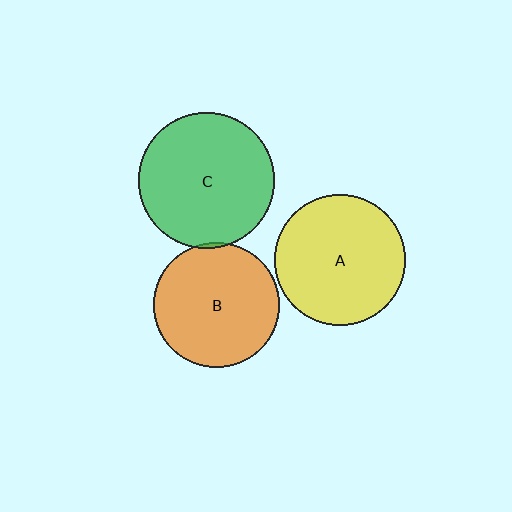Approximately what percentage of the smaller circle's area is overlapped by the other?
Approximately 5%.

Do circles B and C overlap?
Yes.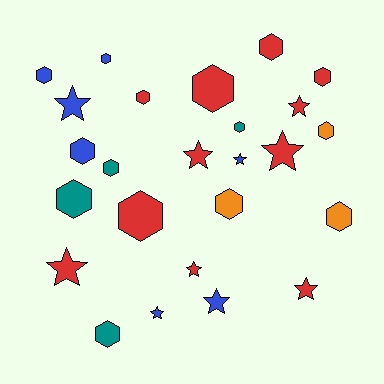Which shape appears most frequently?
Hexagon, with 15 objects.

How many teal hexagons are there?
There are 4 teal hexagons.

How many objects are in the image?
There are 25 objects.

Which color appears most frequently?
Red, with 11 objects.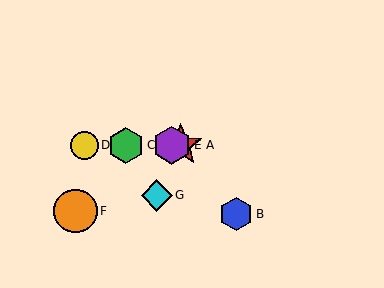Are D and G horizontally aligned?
No, D is at y≈145 and G is at y≈195.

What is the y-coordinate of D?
Object D is at y≈145.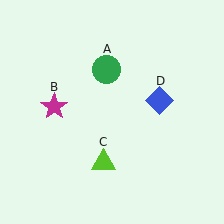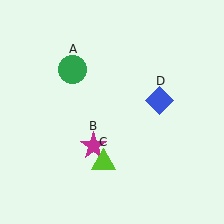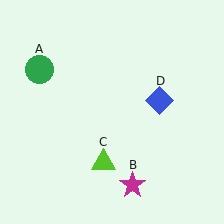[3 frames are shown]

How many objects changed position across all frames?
2 objects changed position: green circle (object A), magenta star (object B).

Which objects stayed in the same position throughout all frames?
Lime triangle (object C) and blue diamond (object D) remained stationary.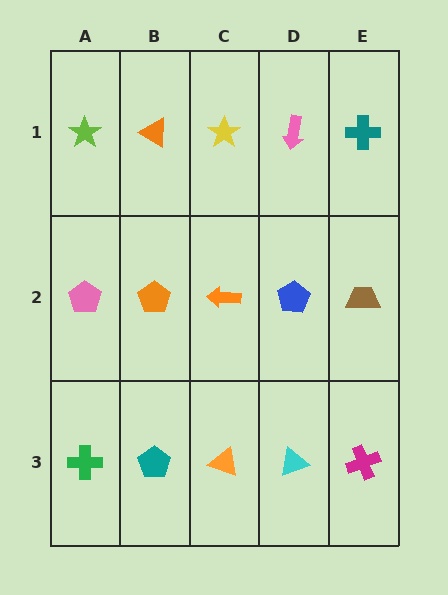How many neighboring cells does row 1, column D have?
3.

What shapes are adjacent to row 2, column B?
An orange triangle (row 1, column B), a teal pentagon (row 3, column B), a pink pentagon (row 2, column A), an orange arrow (row 2, column C).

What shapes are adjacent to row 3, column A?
A pink pentagon (row 2, column A), a teal pentagon (row 3, column B).